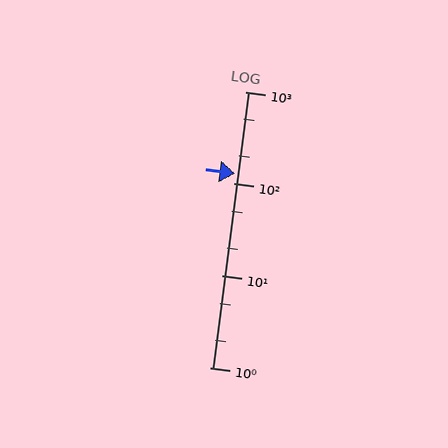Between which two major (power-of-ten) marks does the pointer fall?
The pointer is between 100 and 1000.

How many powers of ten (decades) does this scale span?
The scale spans 3 decades, from 1 to 1000.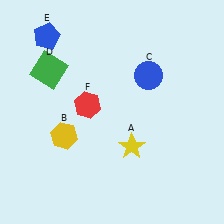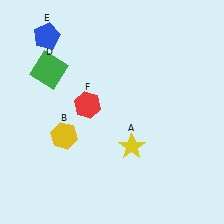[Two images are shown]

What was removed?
The blue circle (C) was removed in Image 2.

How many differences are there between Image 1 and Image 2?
There is 1 difference between the two images.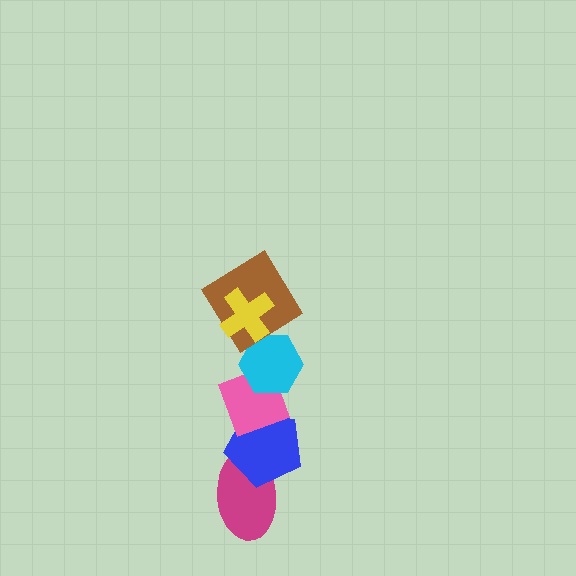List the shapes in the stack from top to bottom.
From top to bottom: the yellow cross, the brown diamond, the cyan hexagon, the pink diamond, the blue pentagon, the magenta ellipse.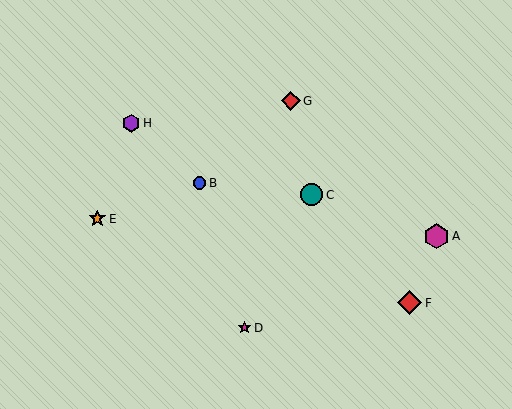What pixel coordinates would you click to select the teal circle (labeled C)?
Click at (312, 195) to select the teal circle C.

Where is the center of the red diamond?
The center of the red diamond is at (410, 303).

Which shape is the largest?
The magenta hexagon (labeled A) is the largest.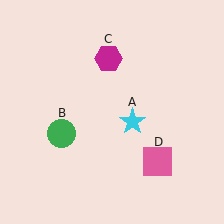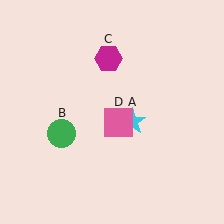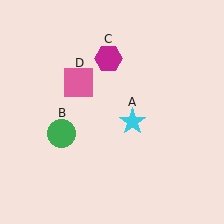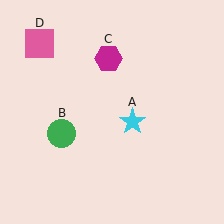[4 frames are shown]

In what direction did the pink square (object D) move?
The pink square (object D) moved up and to the left.